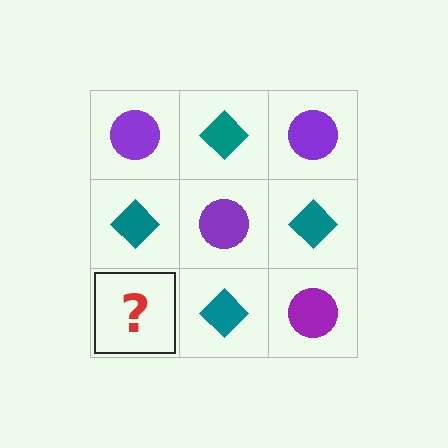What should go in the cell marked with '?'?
The missing cell should contain a purple circle.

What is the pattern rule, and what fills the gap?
The rule is that it alternates purple circle and teal diamond in a checkerboard pattern. The gap should be filled with a purple circle.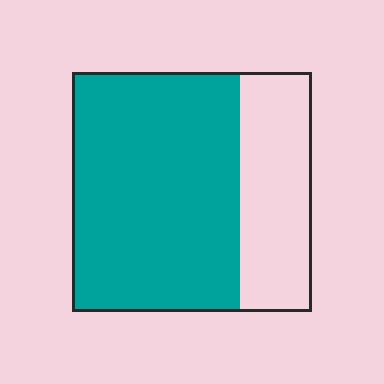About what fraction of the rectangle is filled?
About two thirds (2/3).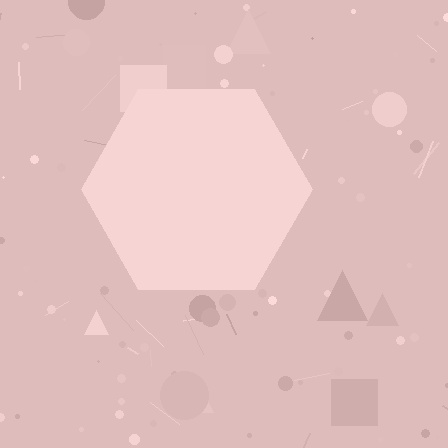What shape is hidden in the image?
A hexagon is hidden in the image.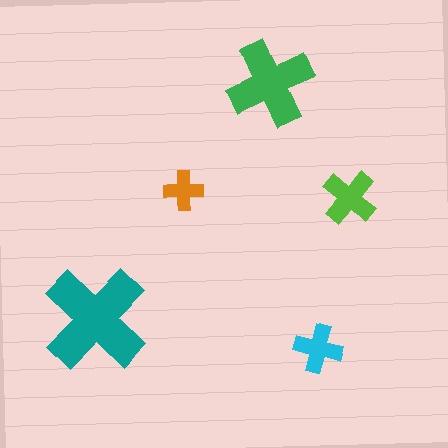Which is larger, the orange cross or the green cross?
The green one.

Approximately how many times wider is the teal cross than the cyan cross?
About 2 times wider.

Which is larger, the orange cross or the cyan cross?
The cyan one.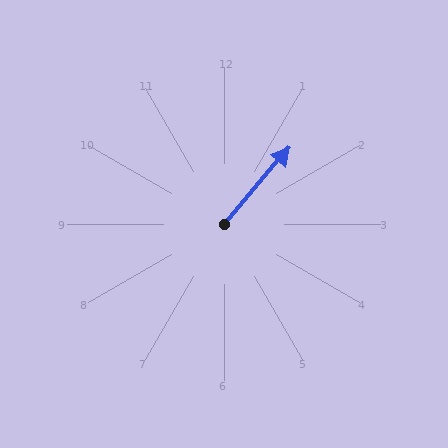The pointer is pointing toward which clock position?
Roughly 1 o'clock.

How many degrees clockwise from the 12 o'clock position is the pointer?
Approximately 40 degrees.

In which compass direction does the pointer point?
Northeast.